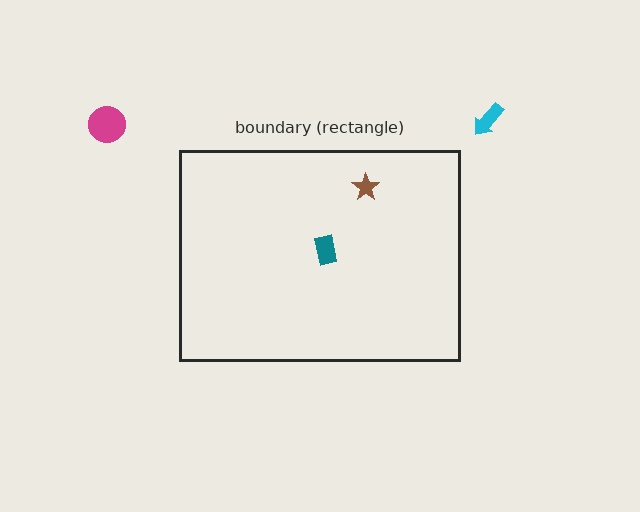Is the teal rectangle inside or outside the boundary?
Inside.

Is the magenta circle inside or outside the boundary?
Outside.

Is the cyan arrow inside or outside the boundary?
Outside.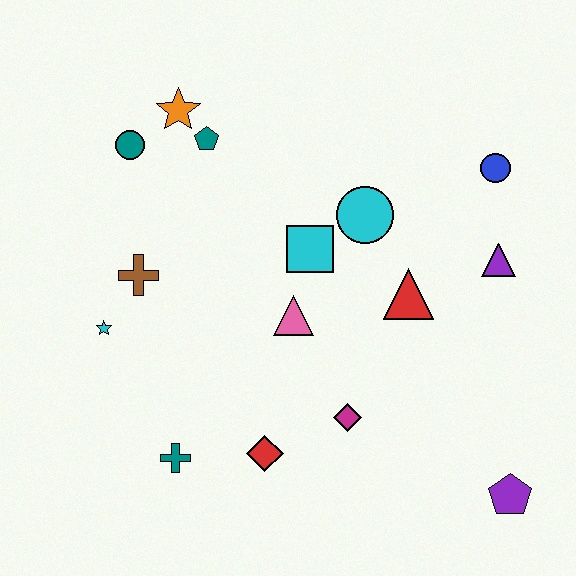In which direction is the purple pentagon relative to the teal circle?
The purple pentagon is to the right of the teal circle.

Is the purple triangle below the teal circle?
Yes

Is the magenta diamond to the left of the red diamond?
No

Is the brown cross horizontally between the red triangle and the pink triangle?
No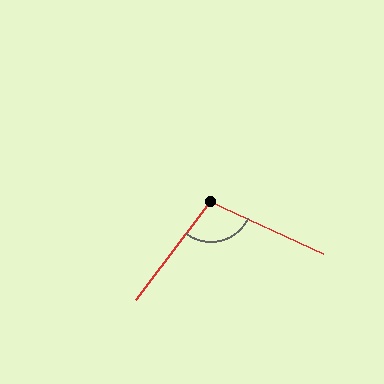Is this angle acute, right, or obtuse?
It is obtuse.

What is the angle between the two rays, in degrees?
Approximately 102 degrees.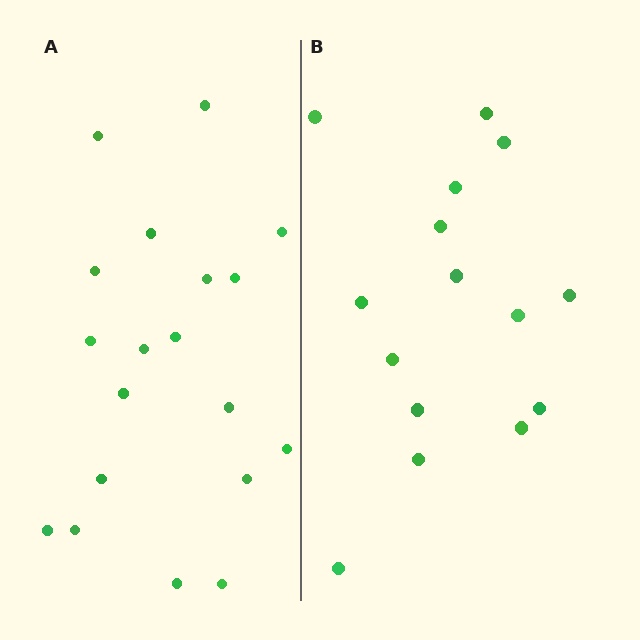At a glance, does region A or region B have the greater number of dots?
Region A (the left region) has more dots.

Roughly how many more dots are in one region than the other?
Region A has about 4 more dots than region B.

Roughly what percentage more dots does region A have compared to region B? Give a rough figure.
About 25% more.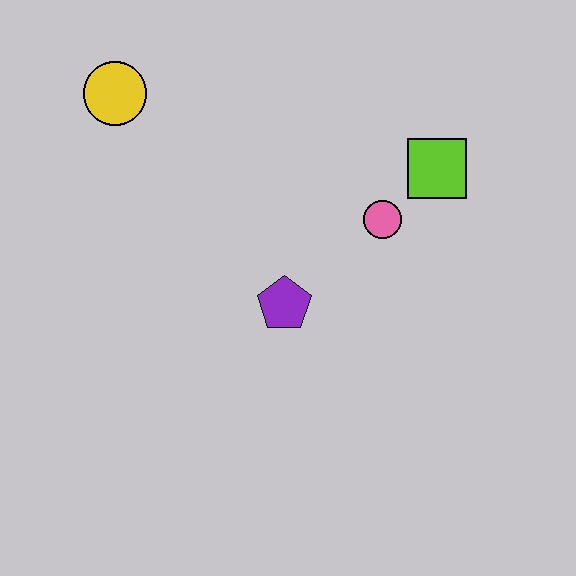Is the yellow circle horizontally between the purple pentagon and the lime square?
No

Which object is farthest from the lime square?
The yellow circle is farthest from the lime square.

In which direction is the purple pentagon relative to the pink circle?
The purple pentagon is to the left of the pink circle.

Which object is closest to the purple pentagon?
The pink circle is closest to the purple pentagon.